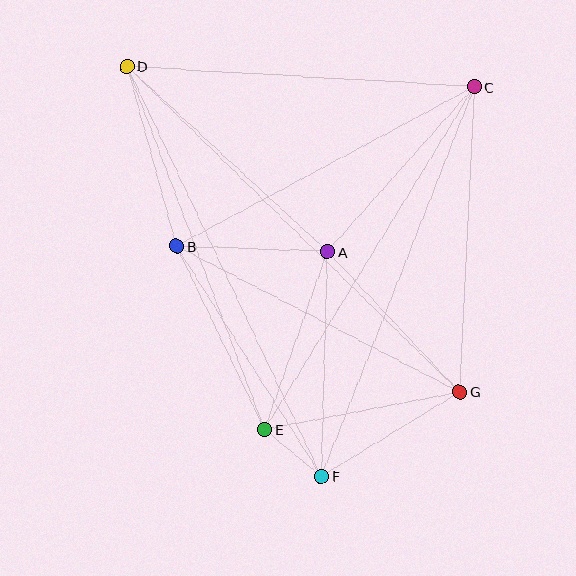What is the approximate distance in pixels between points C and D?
The distance between C and D is approximately 348 pixels.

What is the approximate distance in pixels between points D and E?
The distance between D and E is approximately 388 pixels.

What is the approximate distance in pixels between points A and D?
The distance between A and D is approximately 273 pixels.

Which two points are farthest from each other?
Points D and G are farthest from each other.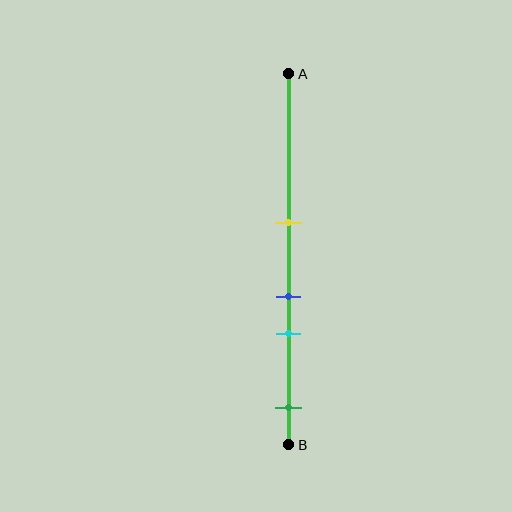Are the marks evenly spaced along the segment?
No, the marks are not evenly spaced.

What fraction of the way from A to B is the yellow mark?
The yellow mark is approximately 40% (0.4) of the way from A to B.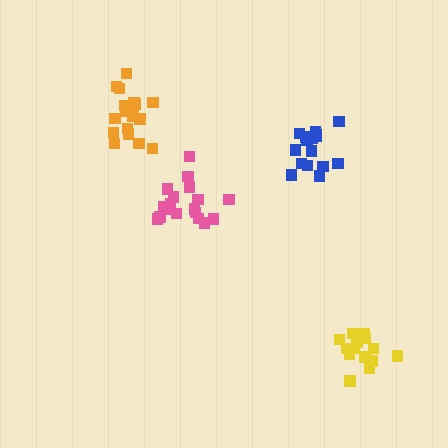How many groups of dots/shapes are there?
There are 4 groups.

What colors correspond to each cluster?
The clusters are colored: blue, orange, yellow, pink.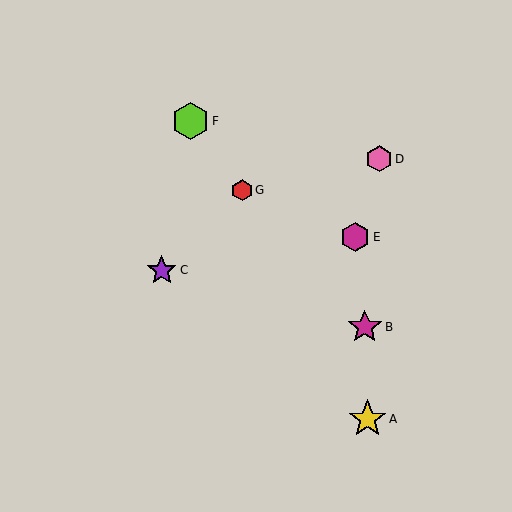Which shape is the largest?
The yellow star (labeled A) is the largest.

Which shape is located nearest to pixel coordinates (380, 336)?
The magenta star (labeled B) at (365, 327) is nearest to that location.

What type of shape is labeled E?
Shape E is a magenta hexagon.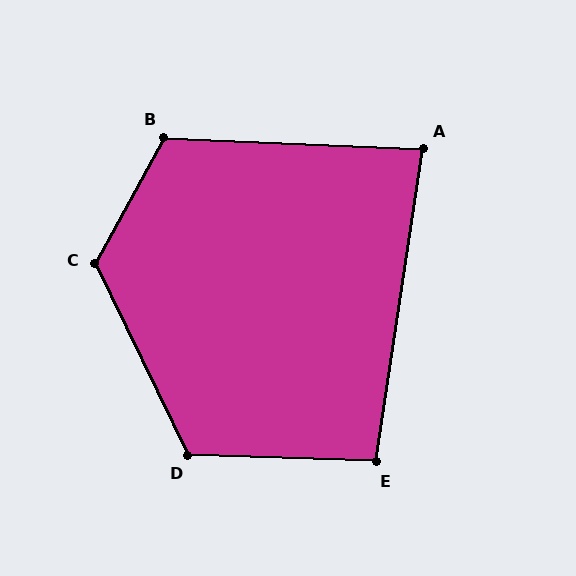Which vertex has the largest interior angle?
C, at approximately 125 degrees.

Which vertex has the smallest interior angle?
A, at approximately 84 degrees.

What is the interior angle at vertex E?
Approximately 97 degrees (obtuse).